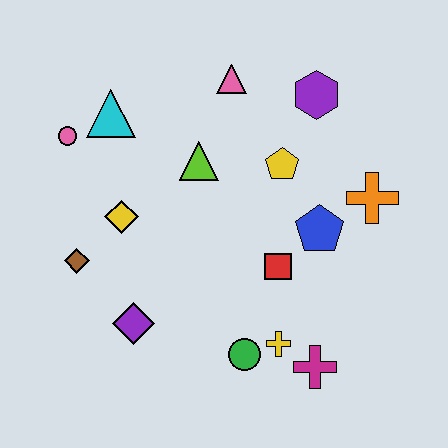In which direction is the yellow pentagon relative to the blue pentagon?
The yellow pentagon is above the blue pentagon.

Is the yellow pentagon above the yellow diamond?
Yes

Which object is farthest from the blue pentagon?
The pink circle is farthest from the blue pentagon.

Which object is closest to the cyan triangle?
The pink circle is closest to the cyan triangle.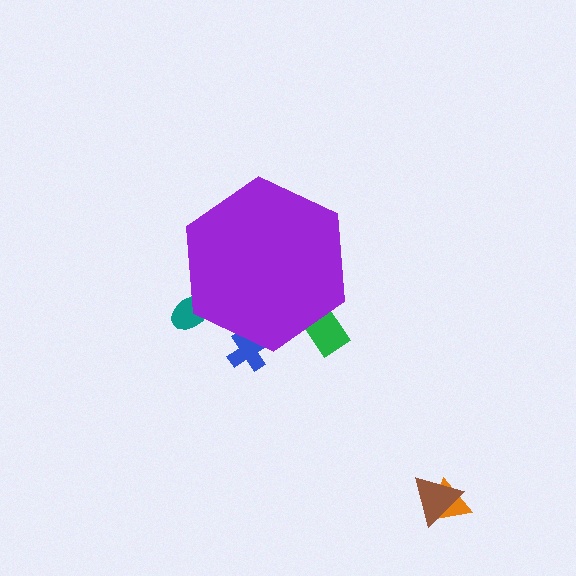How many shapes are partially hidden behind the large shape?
3 shapes are partially hidden.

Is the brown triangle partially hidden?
No, the brown triangle is fully visible.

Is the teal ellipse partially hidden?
Yes, the teal ellipse is partially hidden behind the purple hexagon.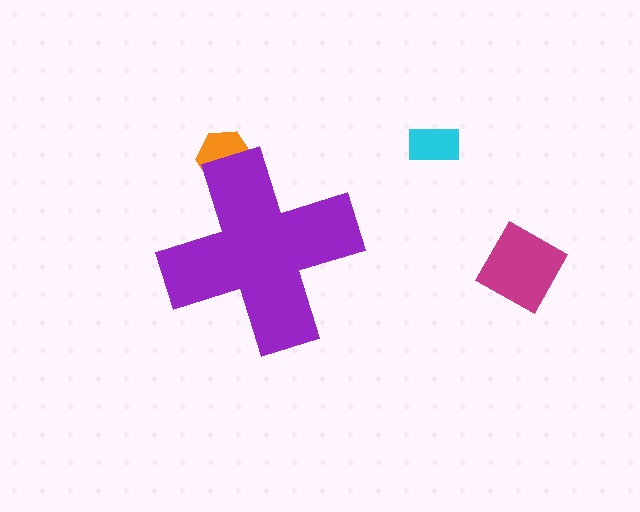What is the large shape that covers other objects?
A purple cross.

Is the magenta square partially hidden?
No, the magenta square is fully visible.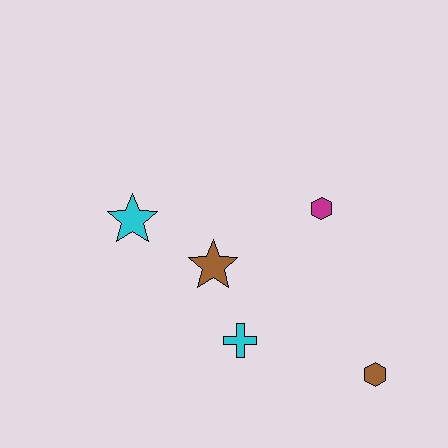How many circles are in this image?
There are no circles.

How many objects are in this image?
There are 5 objects.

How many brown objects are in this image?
There are 2 brown objects.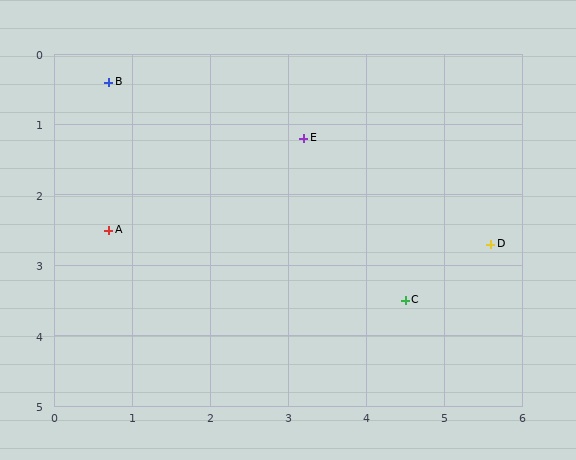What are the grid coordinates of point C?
Point C is at approximately (4.5, 3.5).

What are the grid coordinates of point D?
Point D is at approximately (5.6, 2.7).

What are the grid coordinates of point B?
Point B is at approximately (0.7, 0.4).